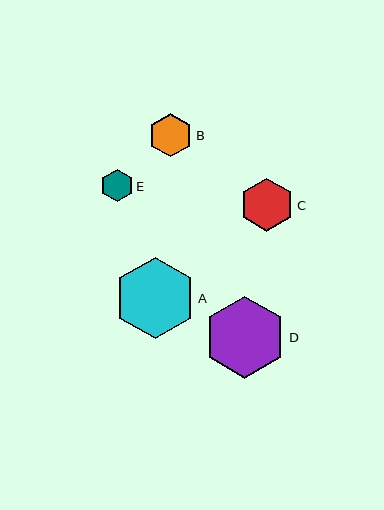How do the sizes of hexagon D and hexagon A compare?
Hexagon D and hexagon A are approximately the same size.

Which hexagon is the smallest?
Hexagon E is the smallest with a size of approximately 33 pixels.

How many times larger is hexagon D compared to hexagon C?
Hexagon D is approximately 1.5 times the size of hexagon C.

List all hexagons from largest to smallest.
From largest to smallest: D, A, C, B, E.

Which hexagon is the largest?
Hexagon D is the largest with a size of approximately 82 pixels.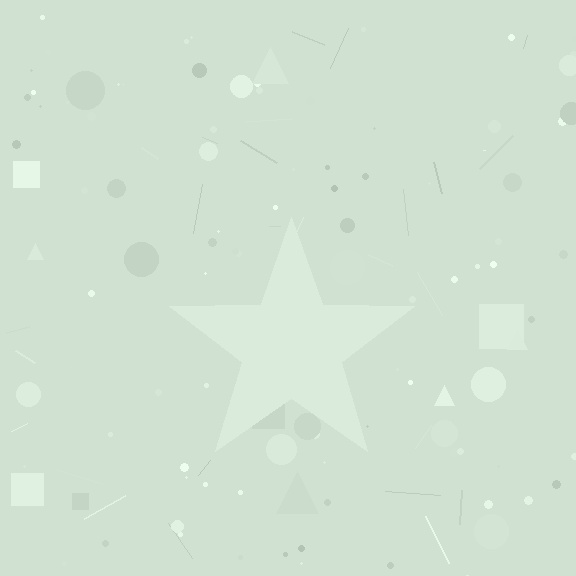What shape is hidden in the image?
A star is hidden in the image.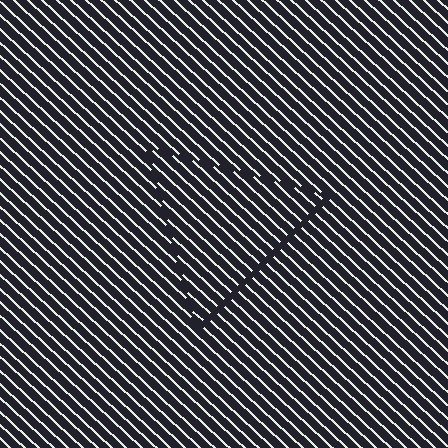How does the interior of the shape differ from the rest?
The interior of the shape contains the same grating, shifted by half a period — the contour is defined by the phase discontinuity where line-ends from the inner and outer gratings abut.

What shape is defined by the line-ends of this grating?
An illusory triangle. The interior of the shape contains the same grating, shifted by half a period — the contour is defined by the phase discontinuity where line-ends from the inner and outer gratings abut.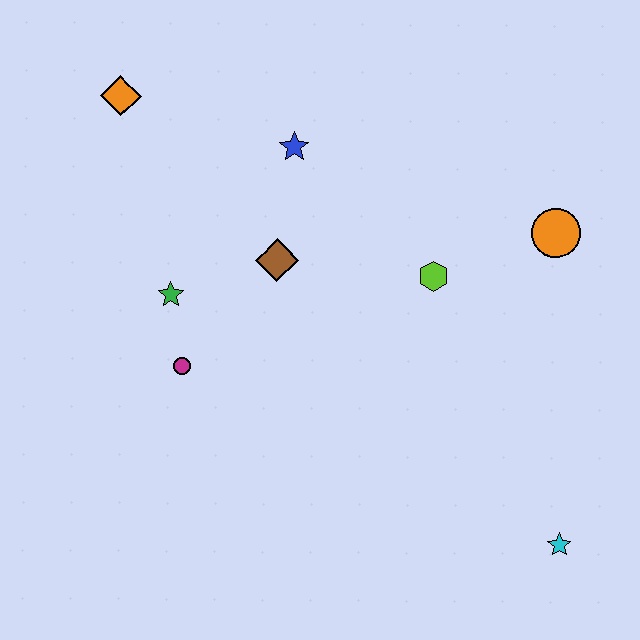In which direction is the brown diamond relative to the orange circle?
The brown diamond is to the left of the orange circle.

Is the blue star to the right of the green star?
Yes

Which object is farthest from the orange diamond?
The cyan star is farthest from the orange diamond.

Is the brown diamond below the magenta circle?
No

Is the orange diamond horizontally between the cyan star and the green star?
No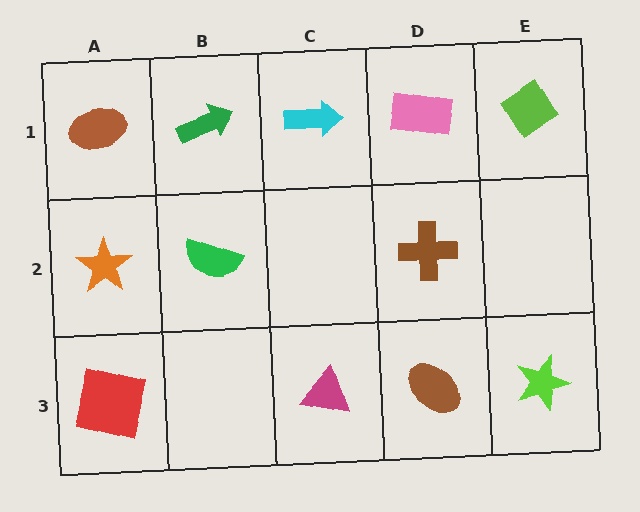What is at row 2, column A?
An orange star.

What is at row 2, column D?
A brown cross.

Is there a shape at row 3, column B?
No, that cell is empty.